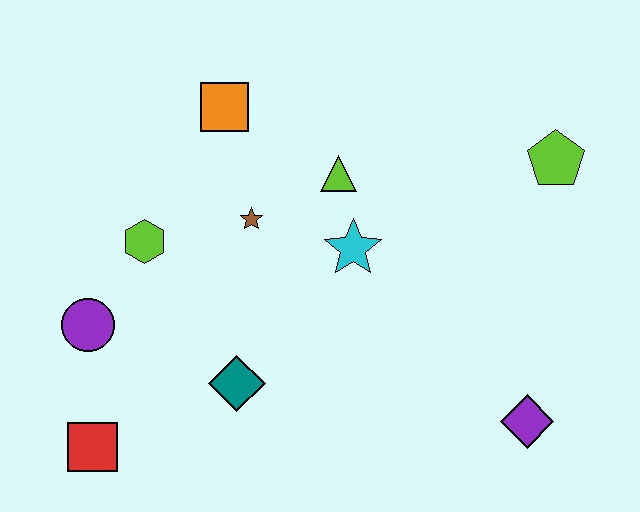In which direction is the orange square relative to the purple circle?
The orange square is above the purple circle.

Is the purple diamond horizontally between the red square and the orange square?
No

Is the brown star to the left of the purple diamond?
Yes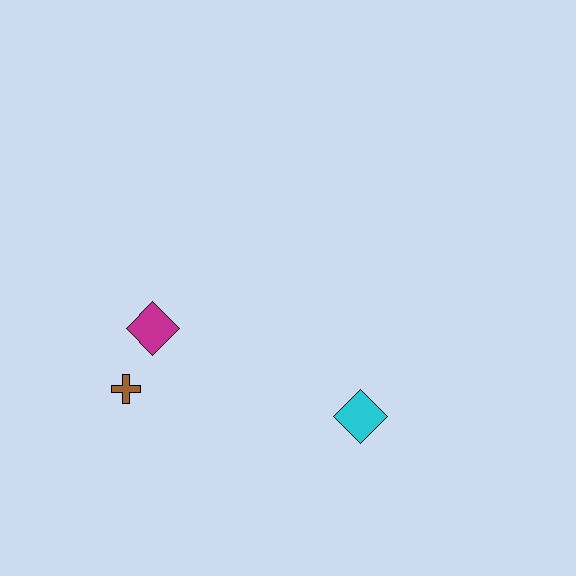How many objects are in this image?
There are 3 objects.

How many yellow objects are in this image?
There are no yellow objects.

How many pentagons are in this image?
There are no pentagons.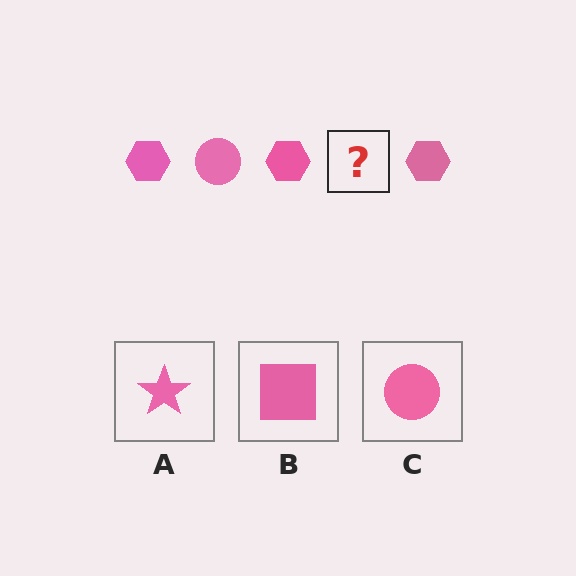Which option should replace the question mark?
Option C.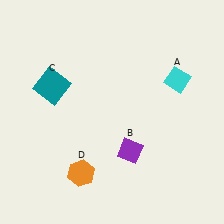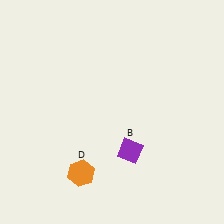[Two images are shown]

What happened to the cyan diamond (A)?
The cyan diamond (A) was removed in Image 2. It was in the top-right area of Image 1.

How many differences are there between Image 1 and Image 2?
There are 2 differences between the two images.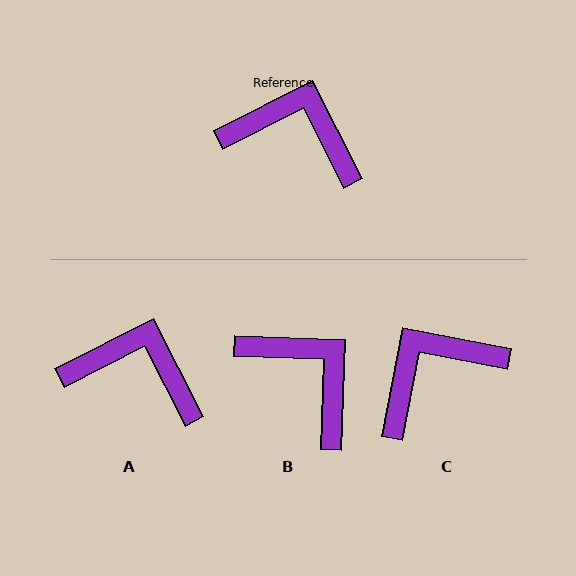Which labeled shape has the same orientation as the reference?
A.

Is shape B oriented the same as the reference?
No, it is off by about 29 degrees.